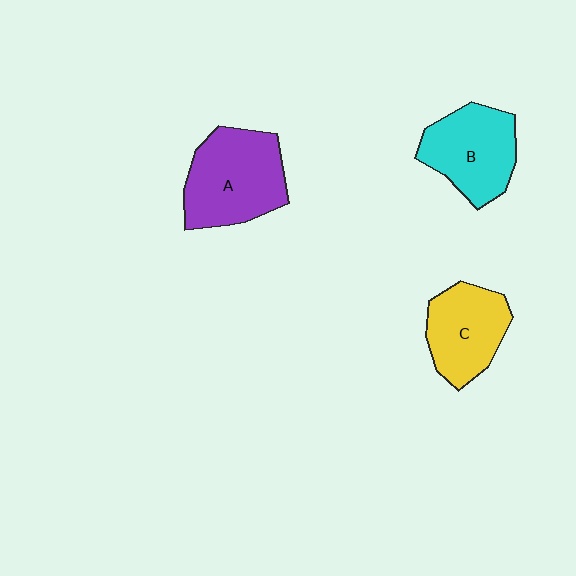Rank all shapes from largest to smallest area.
From largest to smallest: A (purple), B (cyan), C (yellow).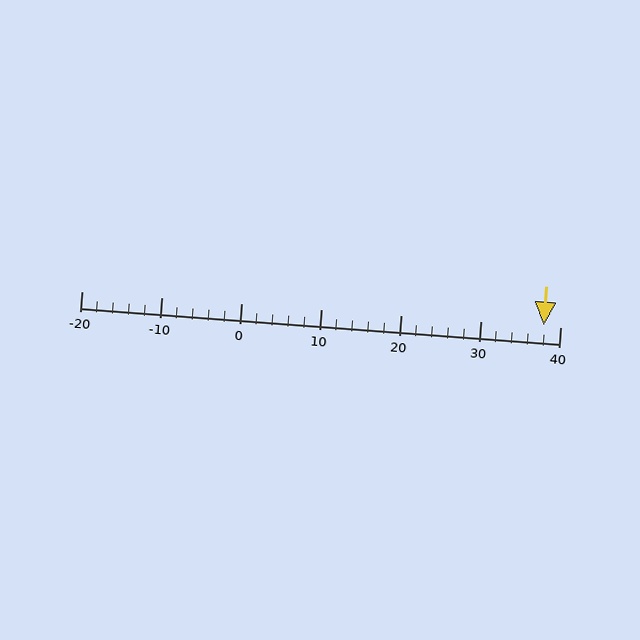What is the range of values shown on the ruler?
The ruler shows values from -20 to 40.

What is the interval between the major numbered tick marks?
The major tick marks are spaced 10 units apart.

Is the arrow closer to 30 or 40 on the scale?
The arrow is closer to 40.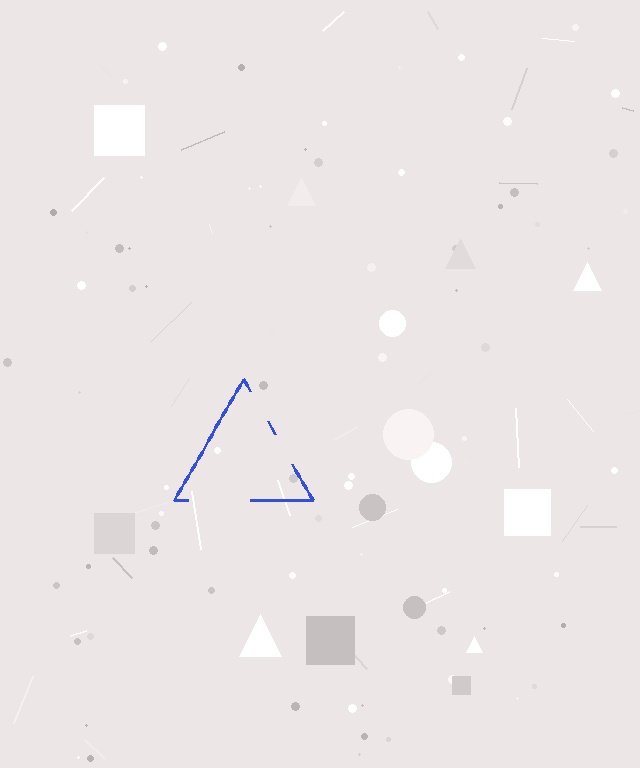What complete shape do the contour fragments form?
The contour fragments form a triangle.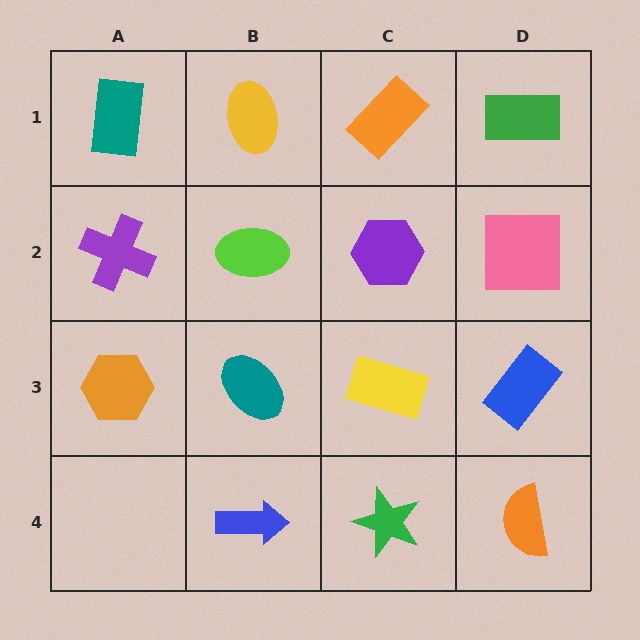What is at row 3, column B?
A teal ellipse.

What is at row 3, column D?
A blue rectangle.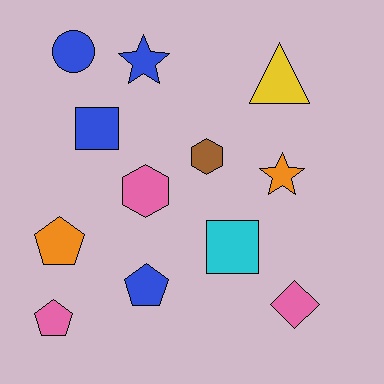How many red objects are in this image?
There are no red objects.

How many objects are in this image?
There are 12 objects.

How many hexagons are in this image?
There are 2 hexagons.